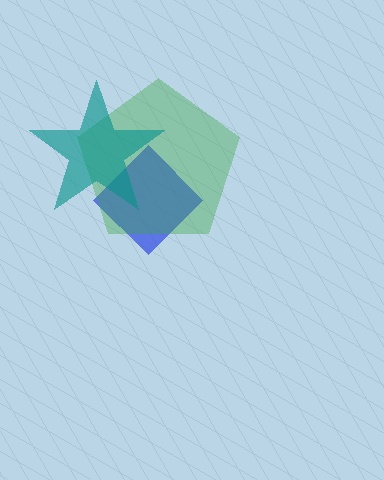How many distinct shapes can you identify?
There are 3 distinct shapes: a blue diamond, a green pentagon, a teal star.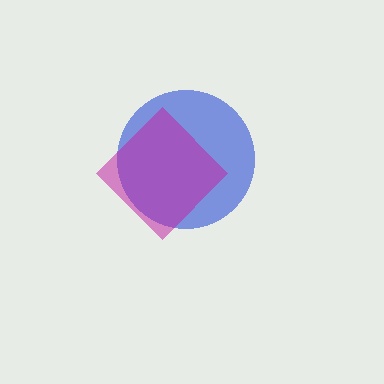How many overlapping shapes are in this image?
There are 2 overlapping shapes in the image.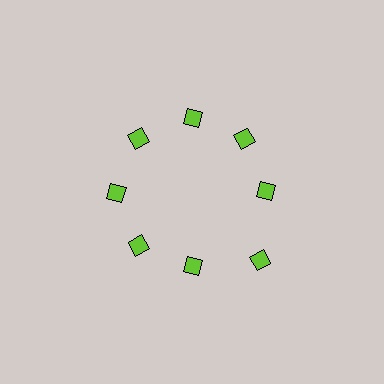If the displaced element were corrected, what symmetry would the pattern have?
It would have 8-fold rotational symmetry — the pattern would map onto itself every 45 degrees.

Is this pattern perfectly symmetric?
No. The 8 lime diamonds are arranged in a ring, but one element near the 4 o'clock position is pushed outward from the center, breaking the 8-fold rotational symmetry.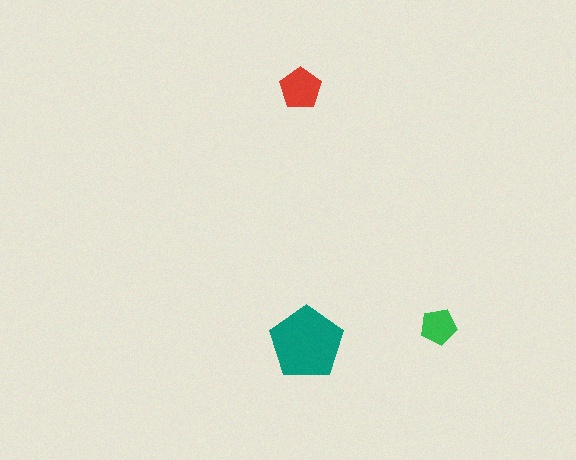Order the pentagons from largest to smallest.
the teal one, the red one, the green one.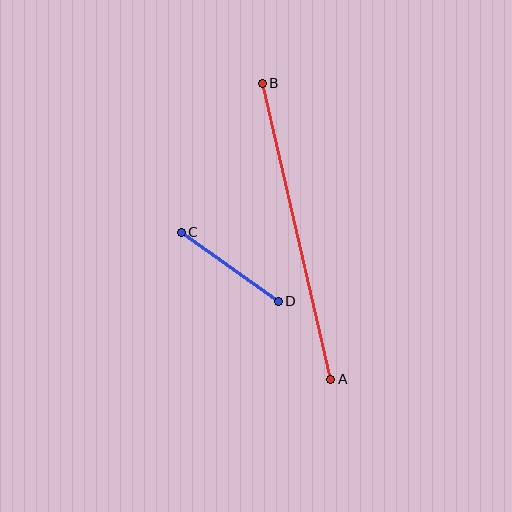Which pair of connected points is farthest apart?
Points A and B are farthest apart.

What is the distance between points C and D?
The distance is approximately 119 pixels.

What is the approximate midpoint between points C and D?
The midpoint is at approximately (230, 267) pixels.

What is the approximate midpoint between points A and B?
The midpoint is at approximately (296, 231) pixels.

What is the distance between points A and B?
The distance is approximately 304 pixels.